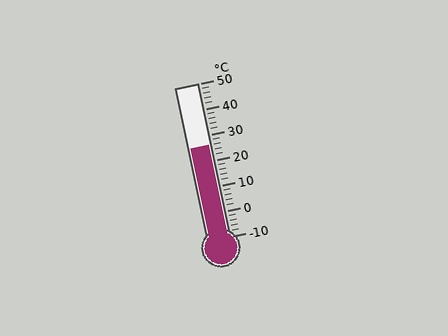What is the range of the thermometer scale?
The thermometer scale ranges from -10°C to 50°C.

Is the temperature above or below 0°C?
The temperature is above 0°C.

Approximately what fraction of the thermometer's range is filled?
The thermometer is filled to approximately 60% of its range.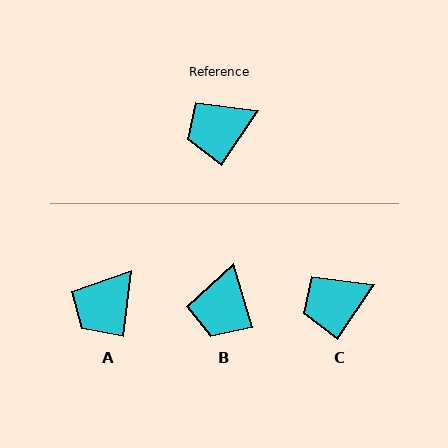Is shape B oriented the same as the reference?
No, it is off by about 50 degrees.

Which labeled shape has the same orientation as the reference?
C.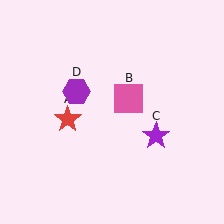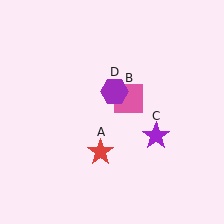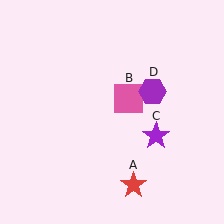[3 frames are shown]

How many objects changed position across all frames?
2 objects changed position: red star (object A), purple hexagon (object D).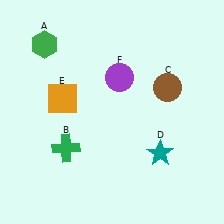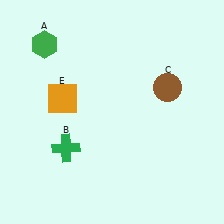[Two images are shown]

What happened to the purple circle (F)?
The purple circle (F) was removed in Image 2. It was in the top-right area of Image 1.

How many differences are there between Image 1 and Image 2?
There are 2 differences between the two images.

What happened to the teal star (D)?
The teal star (D) was removed in Image 2. It was in the bottom-right area of Image 1.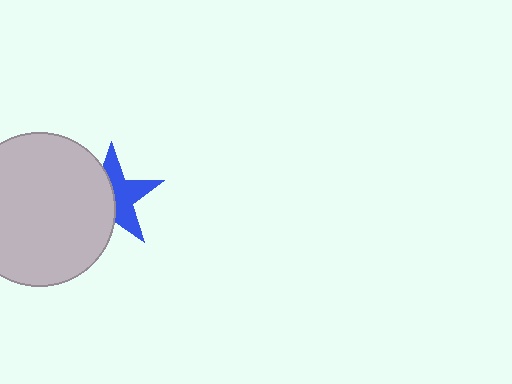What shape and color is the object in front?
The object in front is a light gray circle.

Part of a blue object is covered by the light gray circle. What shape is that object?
It is a star.